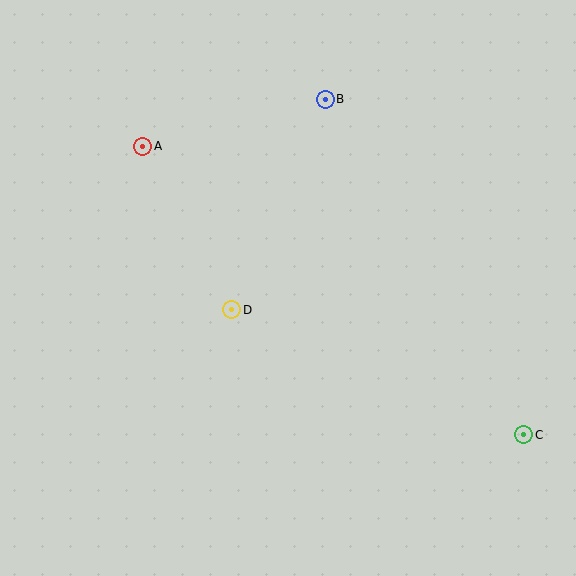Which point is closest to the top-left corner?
Point A is closest to the top-left corner.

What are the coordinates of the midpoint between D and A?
The midpoint between D and A is at (187, 228).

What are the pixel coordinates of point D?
Point D is at (232, 310).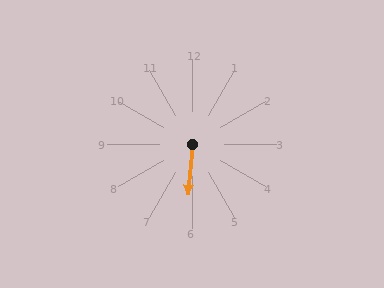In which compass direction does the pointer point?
South.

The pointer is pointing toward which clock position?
Roughly 6 o'clock.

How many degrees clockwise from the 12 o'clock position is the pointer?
Approximately 185 degrees.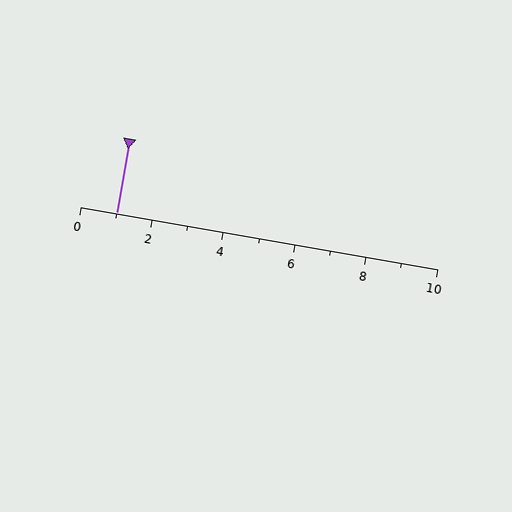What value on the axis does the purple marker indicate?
The marker indicates approximately 1.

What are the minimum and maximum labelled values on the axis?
The axis runs from 0 to 10.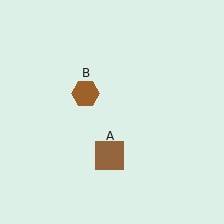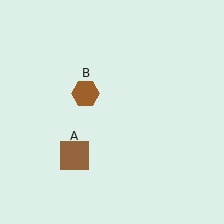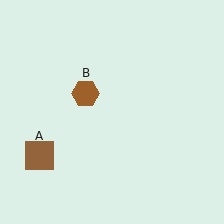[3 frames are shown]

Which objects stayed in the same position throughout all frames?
Brown hexagon (object B) remained stationary.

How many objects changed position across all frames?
1 object changed position: brown square (object A).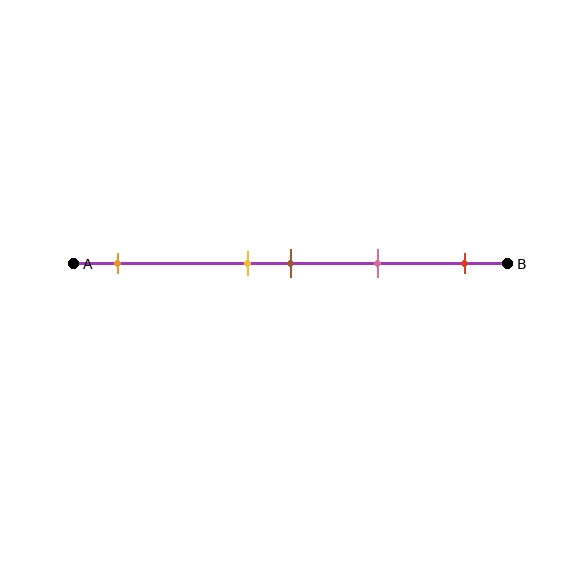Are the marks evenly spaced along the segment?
No, the marks are not evenly spaced.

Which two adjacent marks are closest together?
The yellow and brown marks are the closest adjacent pair.